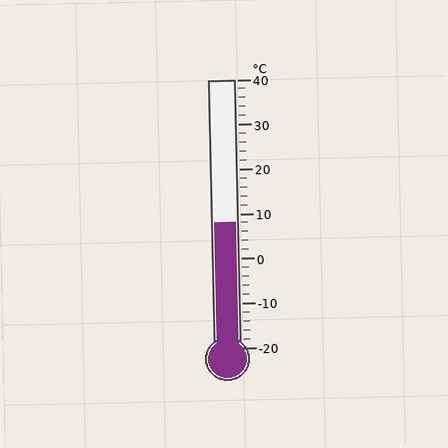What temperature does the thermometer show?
The thermometer shows approximately 8°C.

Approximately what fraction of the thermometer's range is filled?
The thermometer is filled to approximately 45% of its range.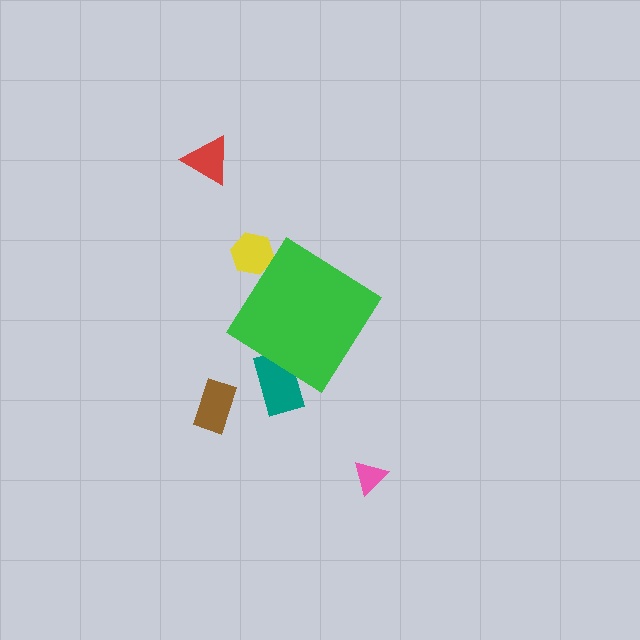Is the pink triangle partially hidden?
No, the pink triangle is fully visible.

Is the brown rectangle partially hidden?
No, the brown rectangle is fully visible.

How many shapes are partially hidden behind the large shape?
2 shapes are partially hidden.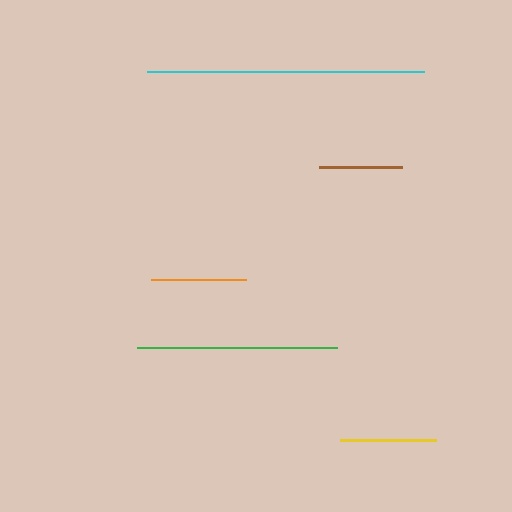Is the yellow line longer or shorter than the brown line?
The yellow line is longer than the brown line.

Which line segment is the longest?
The cyan line is the longest at approximately 277 pixels.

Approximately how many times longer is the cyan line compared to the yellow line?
The cyan line is approximately 2.9 times the length of the yellow line.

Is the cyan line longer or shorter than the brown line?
The cyan line is longer than the brown line.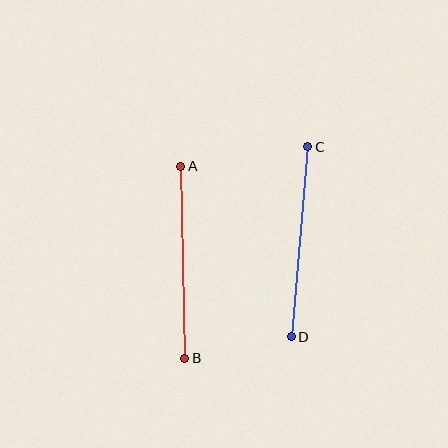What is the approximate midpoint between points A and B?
The midpoint is at approximately (183, 262) pixels.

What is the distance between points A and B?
The distance is approximately 192 pixels.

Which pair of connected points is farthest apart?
Points A and B are farthest apart.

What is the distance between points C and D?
The distance is approximately 191 pixels.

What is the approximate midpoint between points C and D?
The midpoint is at approximately (299, 242) pixels.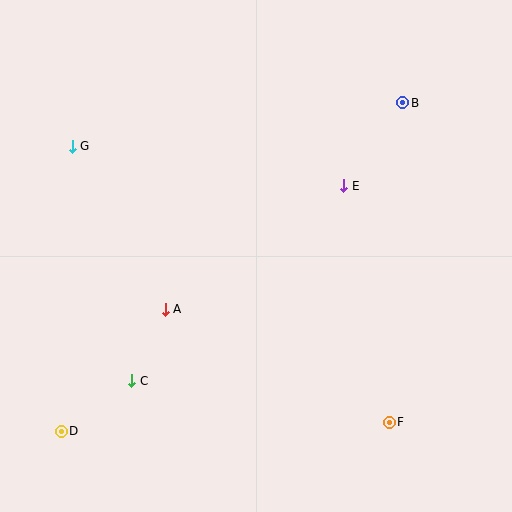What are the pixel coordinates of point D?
Point D is at (61, 431).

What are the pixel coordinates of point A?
Point A is at (165, 309).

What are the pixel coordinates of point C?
Point C is at (132, 381).